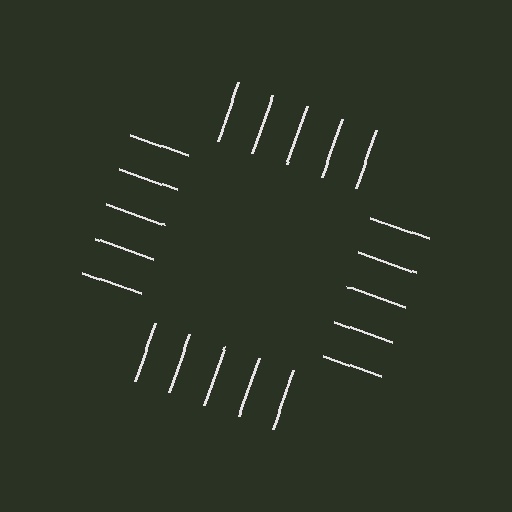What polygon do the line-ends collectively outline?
An illusory square — the line segments terminate on its edges but no continuous stroke is drawn.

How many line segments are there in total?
20 — 5 along each of the 4 edges.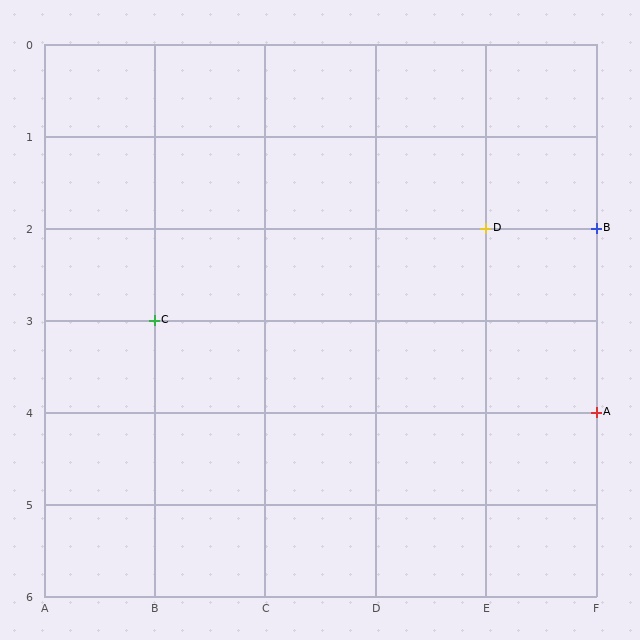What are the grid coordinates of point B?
Point B is at grid coordinates (F, 2).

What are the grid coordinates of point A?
Point A is at grid coordinates (F, 4).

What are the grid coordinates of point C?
Point C is at grid coordinates (B, 3).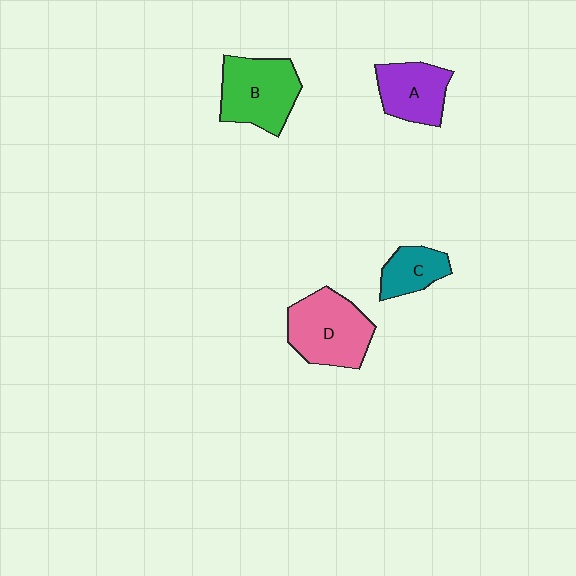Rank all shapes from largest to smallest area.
From largest to smallest: D (pink), B (green), A (purple), C (teal).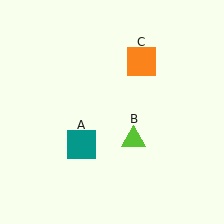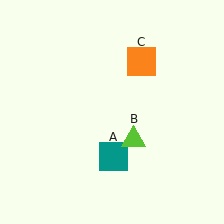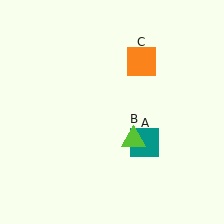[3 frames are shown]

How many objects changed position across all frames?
1 object changed position: teal square (object A).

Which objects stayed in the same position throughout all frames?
Lime triangle (object B) and orange square (object C) remained stationary.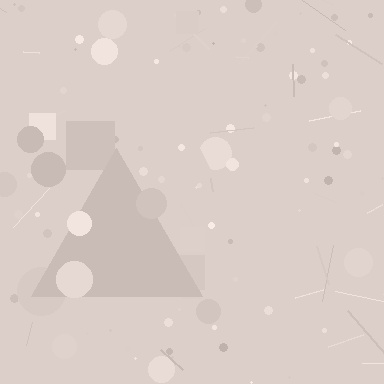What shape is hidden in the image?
A triangle is hidden in the image.